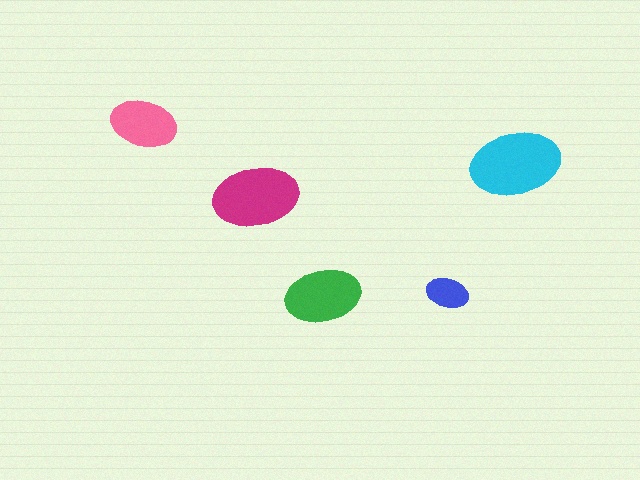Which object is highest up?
The pink ellipse is topmost.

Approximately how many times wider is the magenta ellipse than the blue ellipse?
About 2 times wider.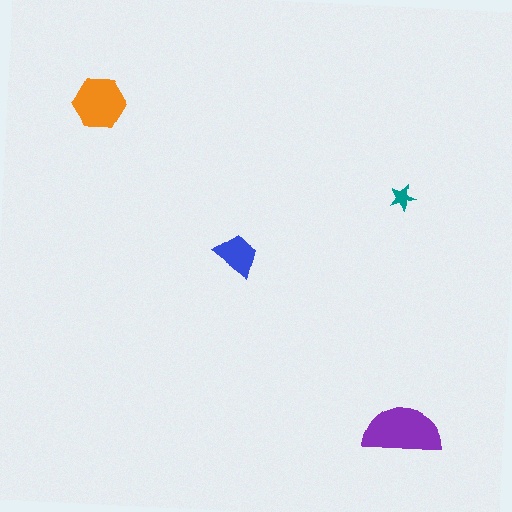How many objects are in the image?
There are 4 objects in the image.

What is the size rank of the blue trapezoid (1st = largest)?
3rd.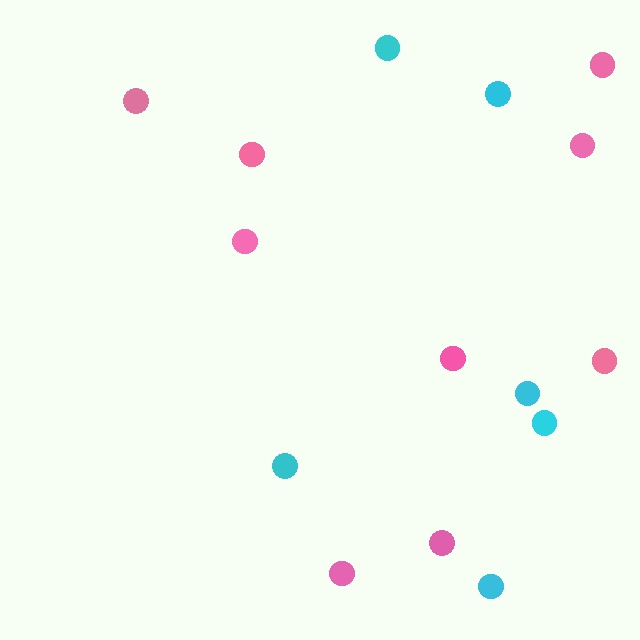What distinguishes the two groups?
There are 2 groups: one group of cyan circles (6) and one group of pink circles (9).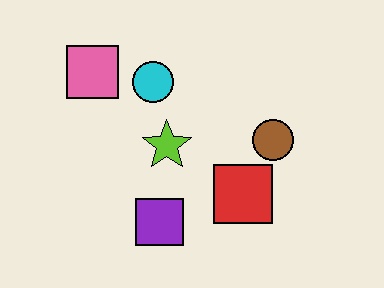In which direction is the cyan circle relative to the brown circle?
The cyan circle is to the left of the brown circle.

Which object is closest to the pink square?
The cyan circle is closest to the pink square.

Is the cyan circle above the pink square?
No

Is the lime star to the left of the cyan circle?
No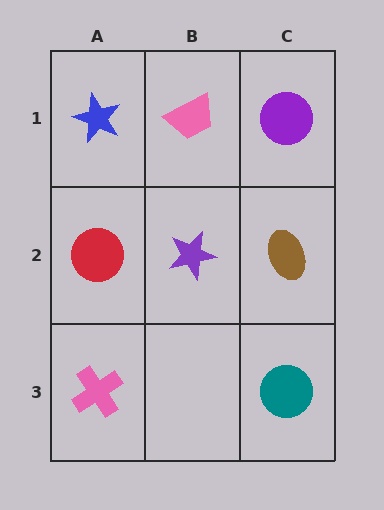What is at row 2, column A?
A red circle.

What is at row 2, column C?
A brown ellipse.